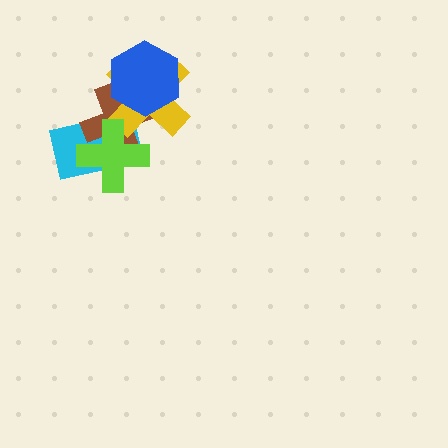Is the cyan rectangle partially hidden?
Yes, it is partially covered by another shape.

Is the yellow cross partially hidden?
Yes, it is partially covered by another shape.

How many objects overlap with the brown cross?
4 objects overlap with the brown cross.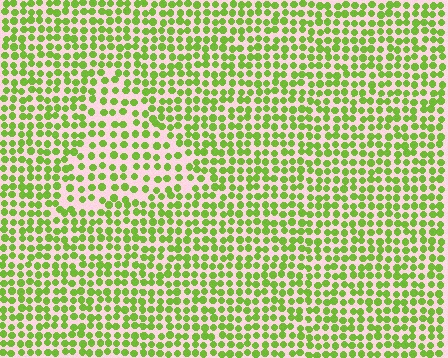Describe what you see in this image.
The image contains small lime elements arranged at two different densities. A triangle-shaped region is visible where the elements are less densely packed than the surrounding area.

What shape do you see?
I see a triangle.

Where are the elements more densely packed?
The elements are more densely packed outside the triangle boundary.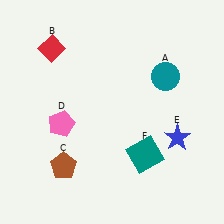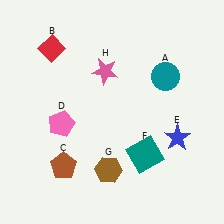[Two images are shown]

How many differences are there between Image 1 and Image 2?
There are 2 differences between the two images.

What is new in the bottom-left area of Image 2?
A brown hexagon (G) was added in the bottom-left area of Image 2.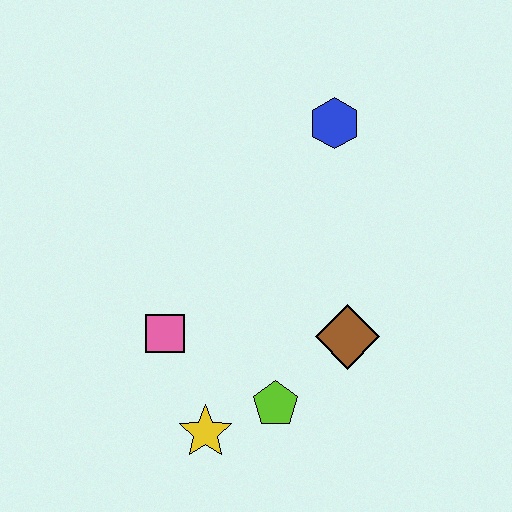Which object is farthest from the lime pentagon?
The blue hexagon is farthest from the lime pentagon.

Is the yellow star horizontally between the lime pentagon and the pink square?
Yes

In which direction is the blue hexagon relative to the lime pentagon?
The blue hexagon is above the lime pentagon.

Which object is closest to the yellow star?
The lime pentagon is closest to the yellow star.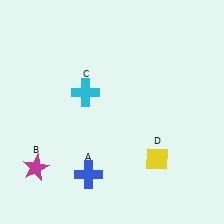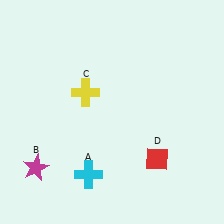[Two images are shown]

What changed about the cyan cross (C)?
In Image 1, C is cyan. In Image 2, it changed to yellow.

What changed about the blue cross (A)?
In Image 1, A is blue. In Image 2, it changed to cyan.